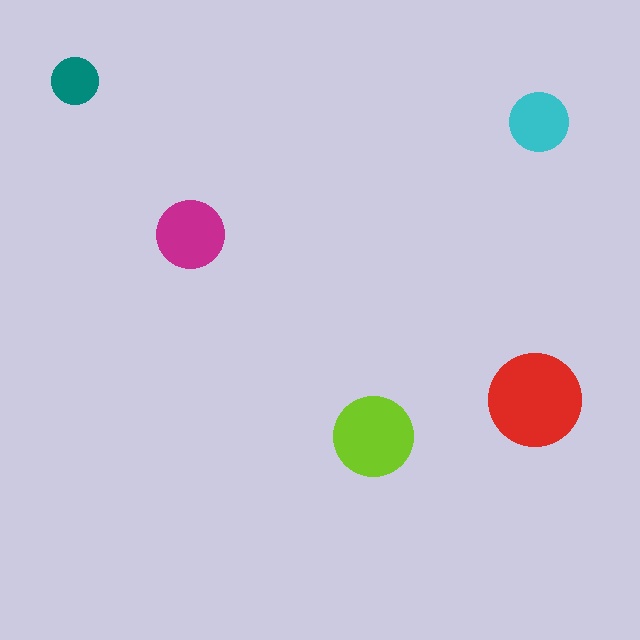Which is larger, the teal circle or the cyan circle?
The cyan one.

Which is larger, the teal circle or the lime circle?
The lime one.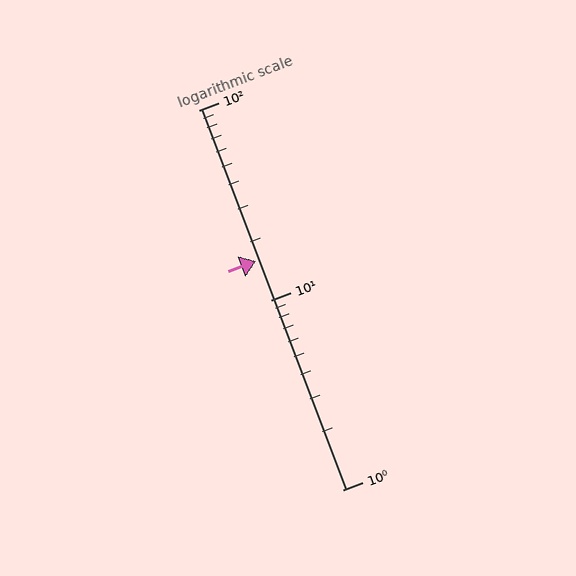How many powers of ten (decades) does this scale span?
The scale spans 2 decades, from 1 to 100.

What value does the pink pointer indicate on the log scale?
The pointer indicates approximately 16.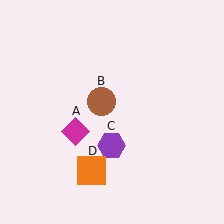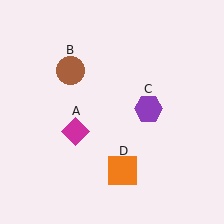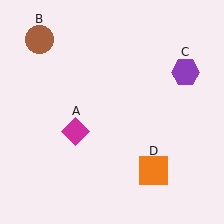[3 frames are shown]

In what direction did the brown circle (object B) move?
The brown circle (object B) moved up and to the left.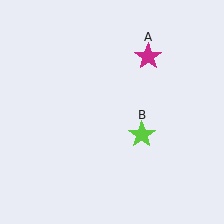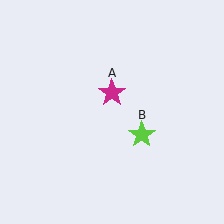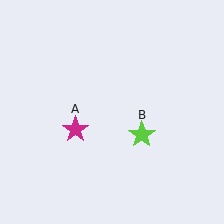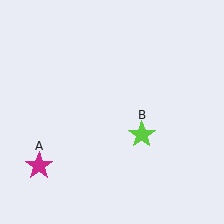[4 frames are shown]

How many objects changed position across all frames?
1 object changed position: magenta star (object A).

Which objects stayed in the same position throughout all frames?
Lime star (object B) remained stationary.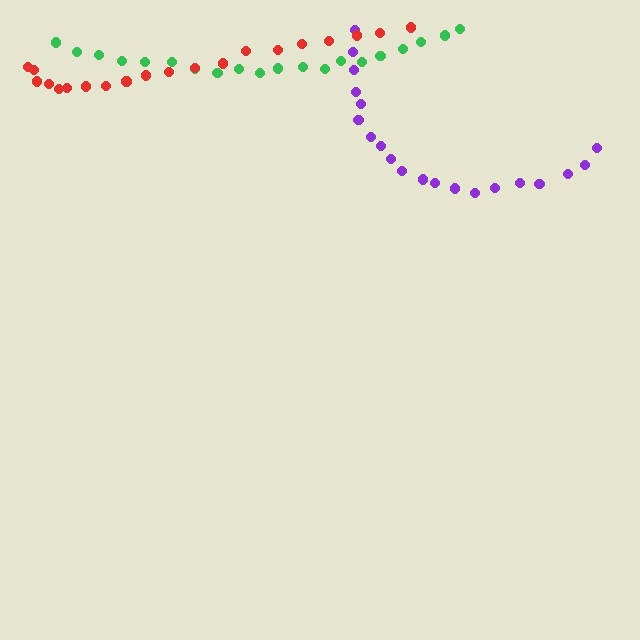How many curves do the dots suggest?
There are 3 distinct paths.